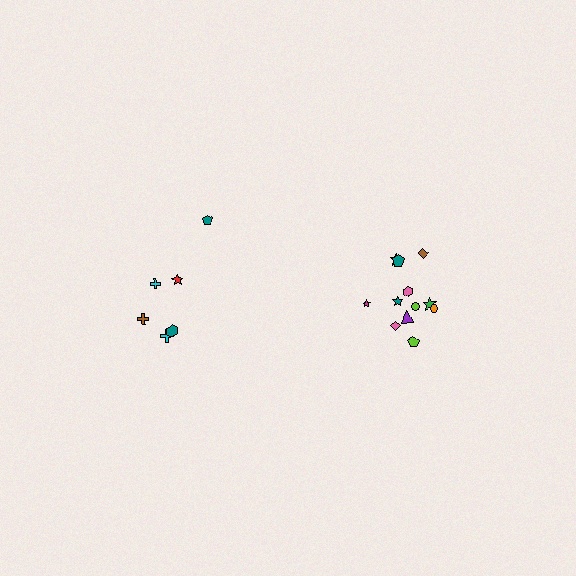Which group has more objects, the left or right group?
The right group.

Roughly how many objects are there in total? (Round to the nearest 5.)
Roughly 20 objects in total.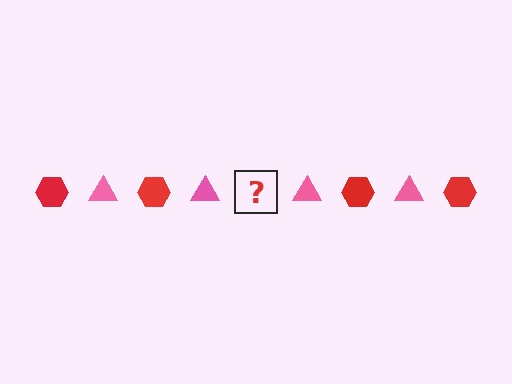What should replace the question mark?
The question mark should be replaced with a red hexagon.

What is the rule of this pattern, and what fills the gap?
The rule is that the pattern alternates between red hexagon and pink triangle. The gap should be filled with a red hexagon.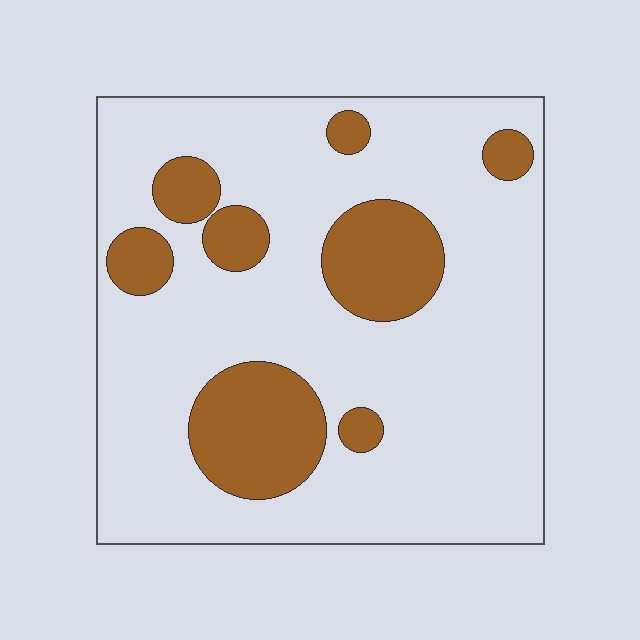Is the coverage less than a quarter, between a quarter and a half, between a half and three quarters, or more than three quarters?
Less than a quarter.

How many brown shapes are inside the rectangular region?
8.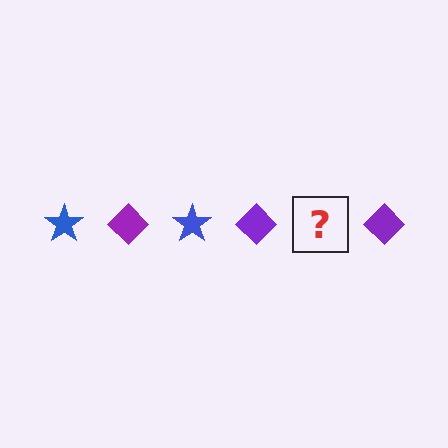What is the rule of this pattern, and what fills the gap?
The rule is that the pattern alternates between blue star and purple diamond. The gap should be filled with a blue star.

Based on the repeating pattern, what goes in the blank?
The blank should be a blue star.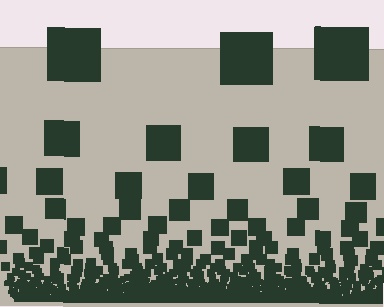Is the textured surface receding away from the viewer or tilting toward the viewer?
The surface appears to tilt toward the viewer. Texture elements get larger and sparser toward the top.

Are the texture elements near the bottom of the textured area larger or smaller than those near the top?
Smaller. The gradient is inverted — elements near the bottom are smaller and denser.